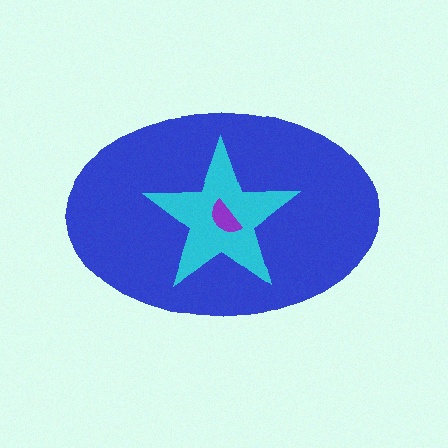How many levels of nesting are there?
3.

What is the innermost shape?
The purple semicircle.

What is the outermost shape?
The blue ellipse.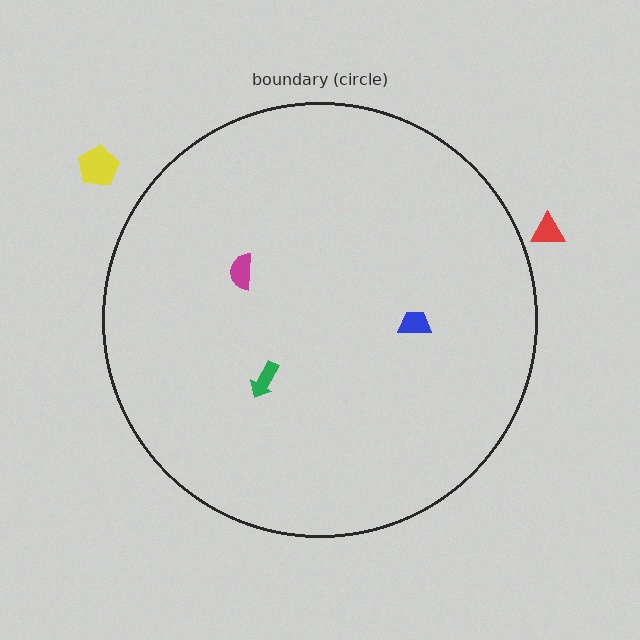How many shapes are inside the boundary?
3 inside, 2 outside.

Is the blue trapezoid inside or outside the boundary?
Inside.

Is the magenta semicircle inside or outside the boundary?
Inside.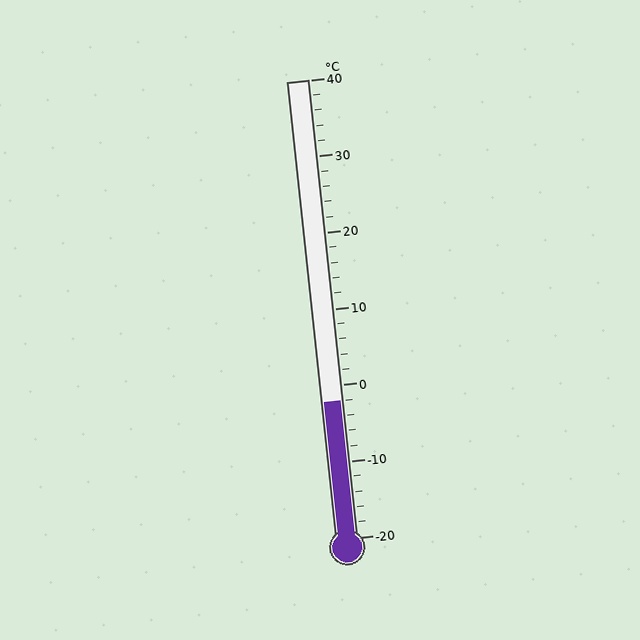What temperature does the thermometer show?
The thermometer shows approximately -2°C.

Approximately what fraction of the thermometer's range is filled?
The thermometer is filled to approximately 30% of its range.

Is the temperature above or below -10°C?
The temperature is above -10°C.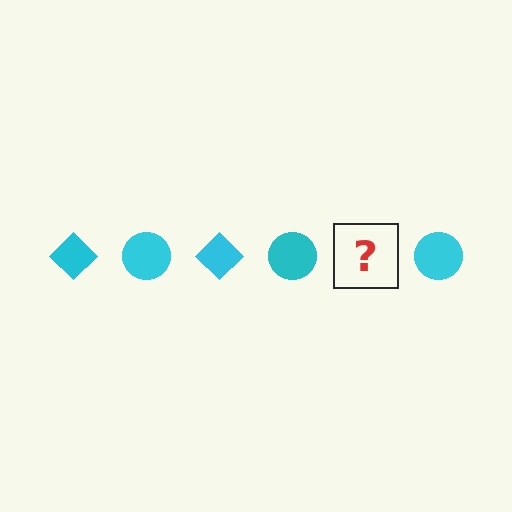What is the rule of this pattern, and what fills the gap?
The rule is that the pattern cycles through diamond, circle shapes in cyan. The gap should be filled with a cyan diamond.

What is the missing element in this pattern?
The missing element is a cyan diamond.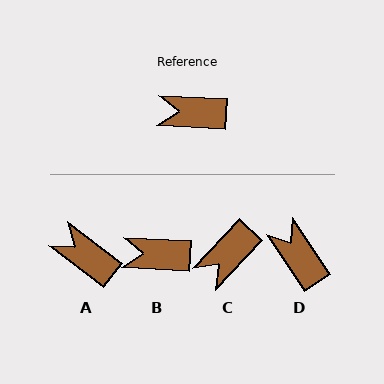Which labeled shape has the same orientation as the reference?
B.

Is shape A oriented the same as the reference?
No, it is off by about 35 degrees.